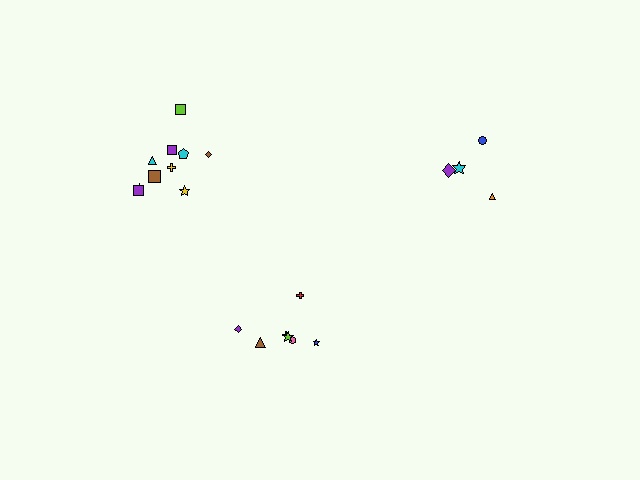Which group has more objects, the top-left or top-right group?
The top-left group.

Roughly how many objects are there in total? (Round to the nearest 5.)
Roughly 20 objects in total.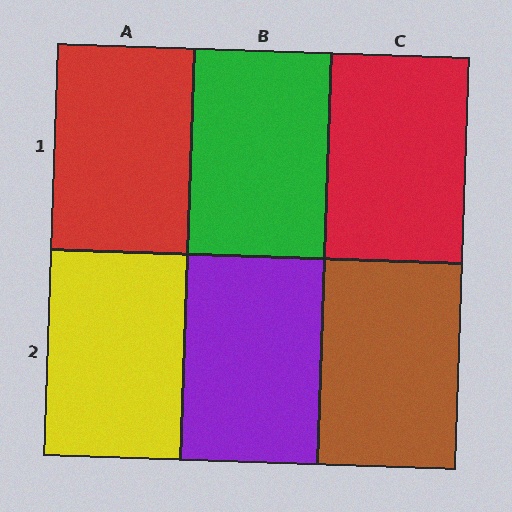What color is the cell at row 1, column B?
Green.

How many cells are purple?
1 cell is purple.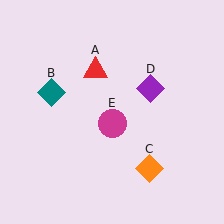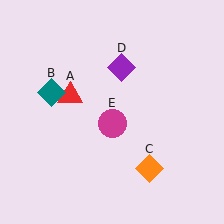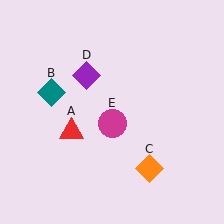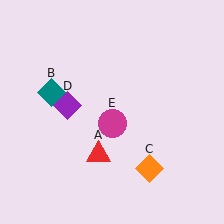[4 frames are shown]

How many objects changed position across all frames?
2 objects changed position: red triangle (object A), purple diamond (object D).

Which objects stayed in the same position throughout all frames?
Teal diamond (object B) and orange diamond (object C) and magenta circle (object E) remained stationary.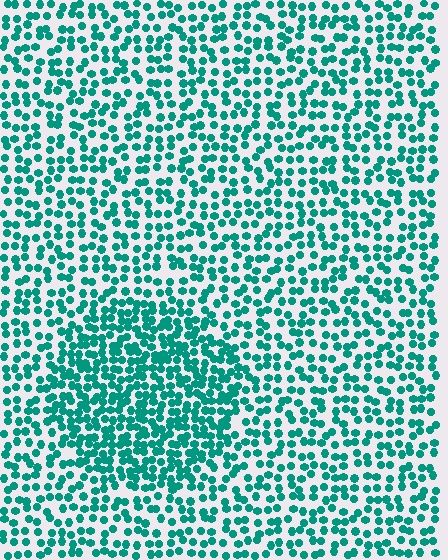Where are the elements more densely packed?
The elements are more densely packed inside the circle boundary.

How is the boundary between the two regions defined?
The boundary is defined by a change in element density (approximately 1.7x ratio). All elements are the same color, size, and shape.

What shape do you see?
I see a circle.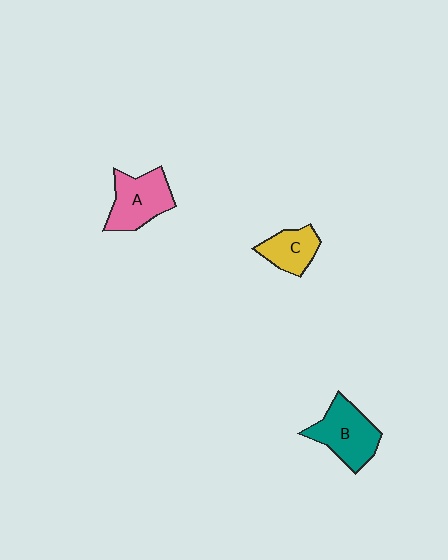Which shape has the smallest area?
Shape C (yellow).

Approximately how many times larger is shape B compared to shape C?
Approximately 1.5 times.